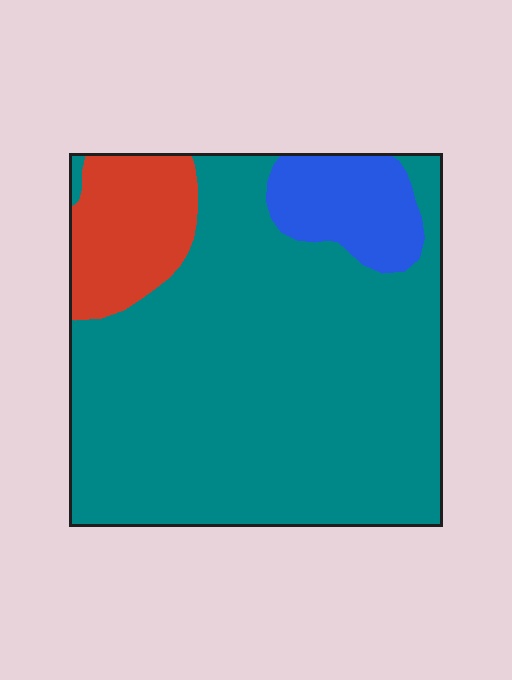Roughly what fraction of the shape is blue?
Blue takes up less than a quarter of the shape.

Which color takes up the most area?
Teal, at roughly 75%.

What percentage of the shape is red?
Red covers around 15% of the shape.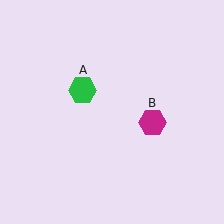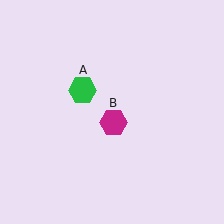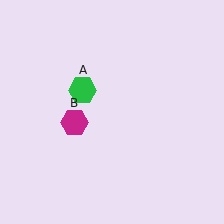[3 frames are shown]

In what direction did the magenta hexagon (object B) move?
The magenta hexagon (object B) moved left.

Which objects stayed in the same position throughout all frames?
Green hexagon (object A) remained stationary.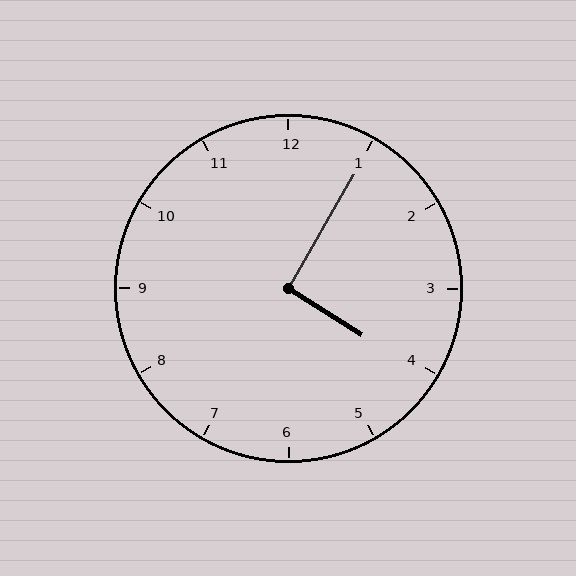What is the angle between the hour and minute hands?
Approximately 92 degrees.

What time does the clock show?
4:05.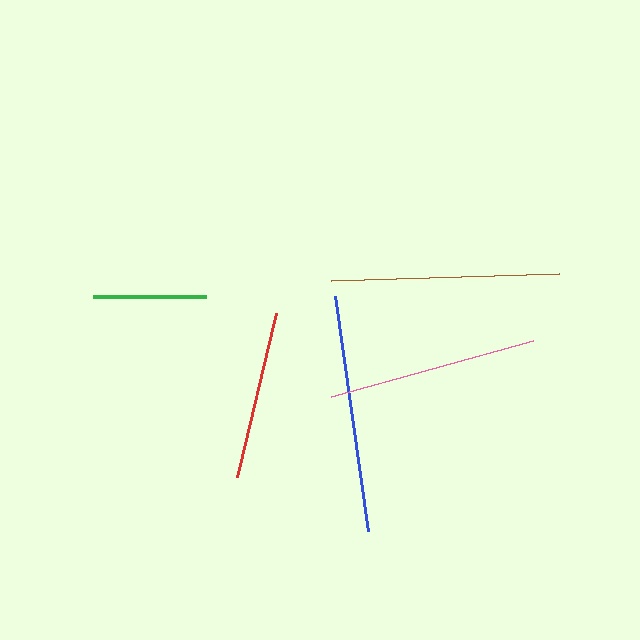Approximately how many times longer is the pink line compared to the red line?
The pink line is approximately 1.2 times the length of the red line.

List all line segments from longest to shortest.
From longest to shortest: blue, brown, pink, red, green.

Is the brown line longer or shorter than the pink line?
The brown line is longer than the pink line.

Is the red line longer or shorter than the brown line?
The brown line is longer than the red line.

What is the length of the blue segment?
The blue segment is approximately 238 pixels long.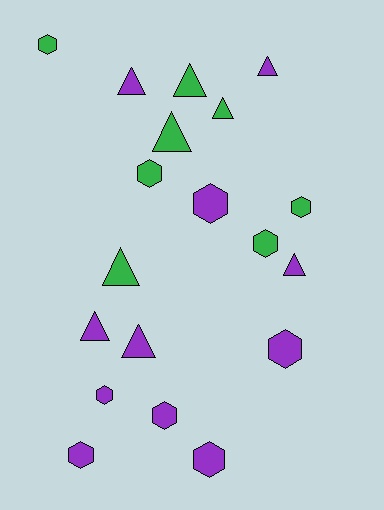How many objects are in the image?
There are 19 objects.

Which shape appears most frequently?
Hexagon, with 10 objects.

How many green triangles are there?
There are 4 green triangles.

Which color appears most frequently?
Purple, with 11 objects.